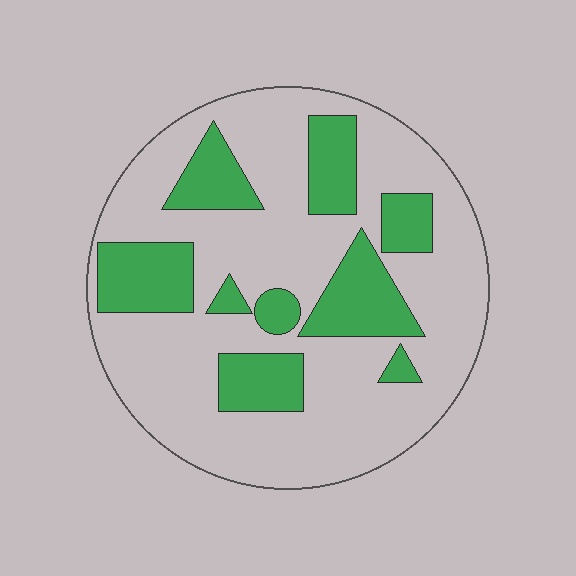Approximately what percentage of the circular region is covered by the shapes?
Approximately 30%.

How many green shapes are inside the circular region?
9.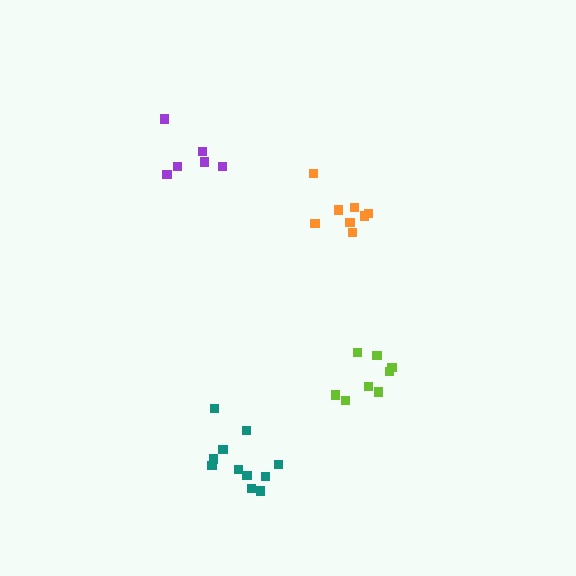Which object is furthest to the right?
The lime cluster is rightmost.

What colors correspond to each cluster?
The clusters are colored: orange, lime, teal, purple.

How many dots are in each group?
Group 1: 8 dots, Group 2: 8 dots, Group 3: 11 dots, Group 4: 6 dots (33 total).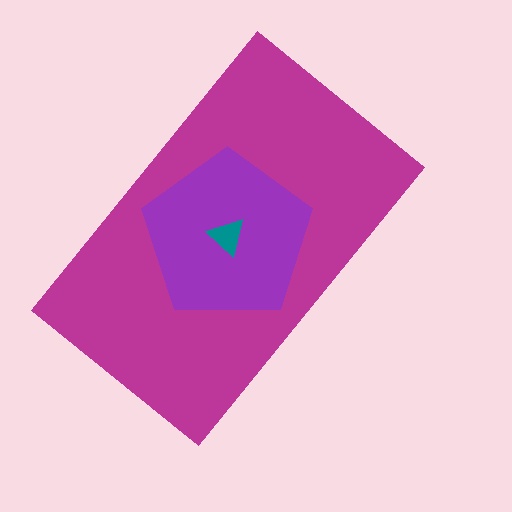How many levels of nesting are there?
3.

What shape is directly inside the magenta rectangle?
The purple pentagon.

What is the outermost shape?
The magenta rectangle.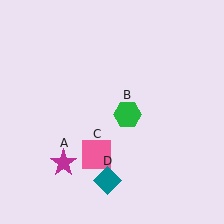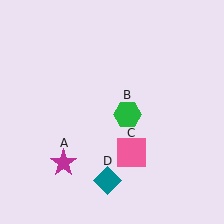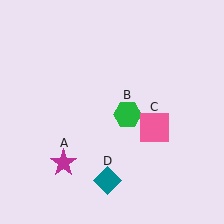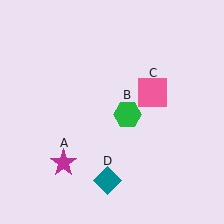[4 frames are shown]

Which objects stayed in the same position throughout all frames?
Magenta star (object A) and green hexagon (object B) and teal diamond (object D) remained stationary.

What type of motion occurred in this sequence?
The pink square (object C) rotated counterclockwise around the center of the scene.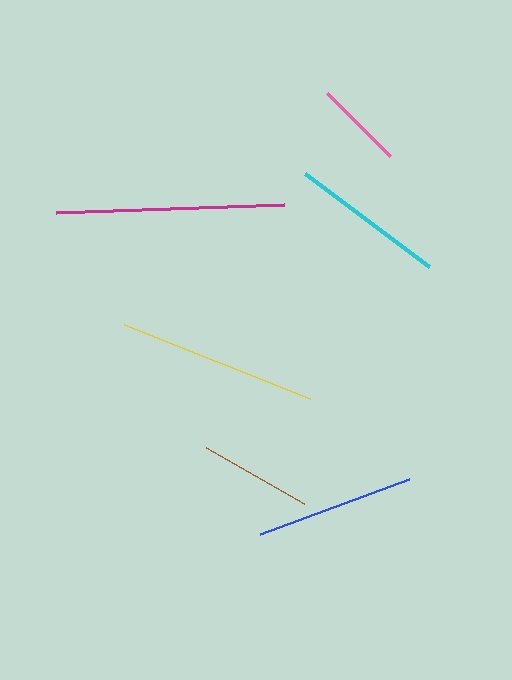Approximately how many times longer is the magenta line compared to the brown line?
The magenta line is approximately 2.0 times the length of the brown line.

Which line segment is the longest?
The magenta line is the longest at approximately 228 pixels.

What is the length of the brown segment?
The brown segment is approximately 113 pixels long.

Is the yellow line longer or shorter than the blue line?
The yellow line is longer than the blue line.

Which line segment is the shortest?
The pink line is the shortest at approximately 89 pixels.